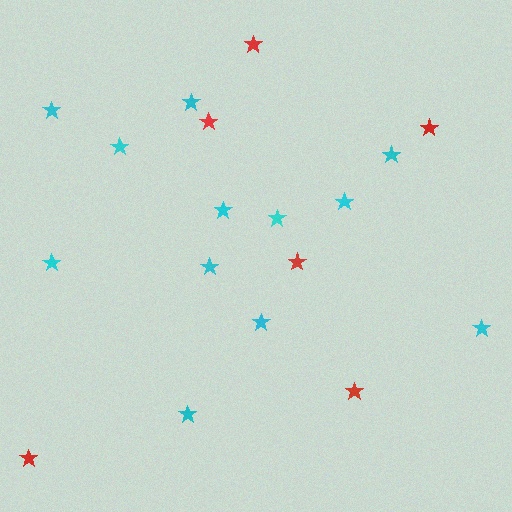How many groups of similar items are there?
There are 2 groups: one group of cyan stars (12) and one group of red stars (6).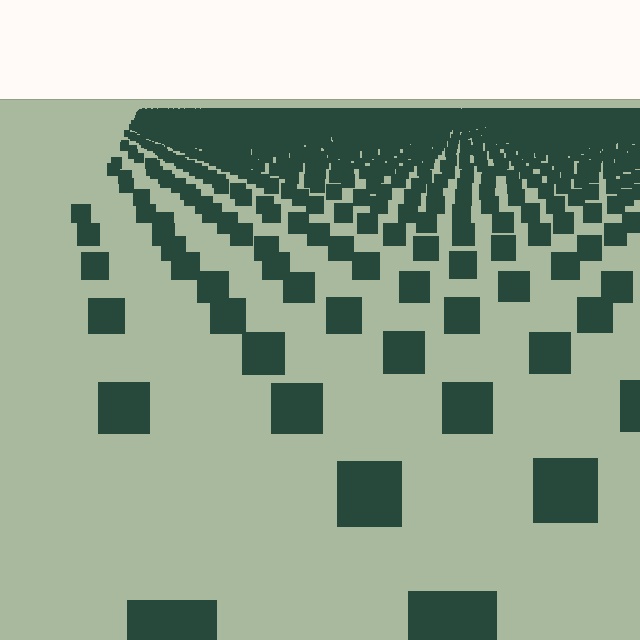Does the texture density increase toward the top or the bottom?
Density increases toward the top.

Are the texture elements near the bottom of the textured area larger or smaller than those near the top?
Larger. Near the bottom, elements are closer to the viewer and appear at a bigger on-screen size.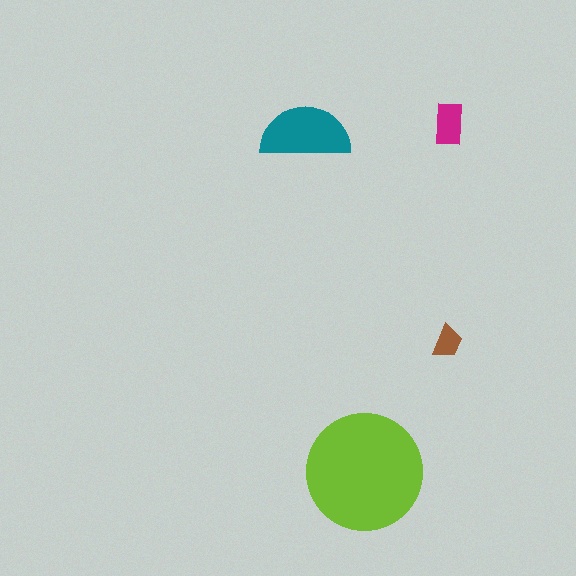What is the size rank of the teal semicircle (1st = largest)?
2nd.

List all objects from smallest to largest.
The brown trapezoid, the magenta rectangle, the teal semicircle, the lime circle.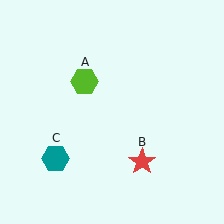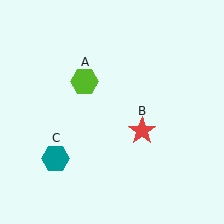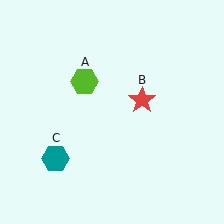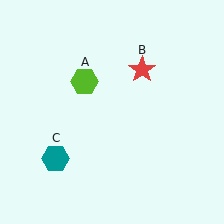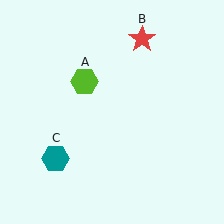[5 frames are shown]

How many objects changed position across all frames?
1 object changed position: red star (object B).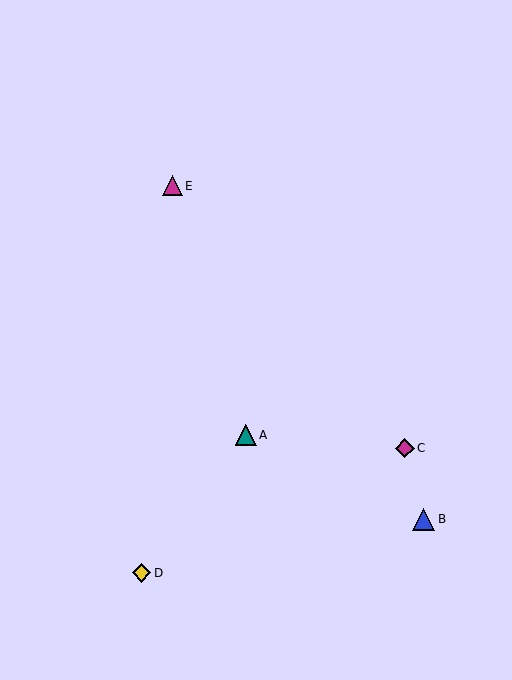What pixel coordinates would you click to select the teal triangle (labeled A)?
Click at (246, 435) to select the teal triangle A.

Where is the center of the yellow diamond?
The center of the yellow diamond is at (141, 573).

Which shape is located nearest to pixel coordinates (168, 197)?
The magenta triangle (labeled E) at (172, 186) is nearest to that location.